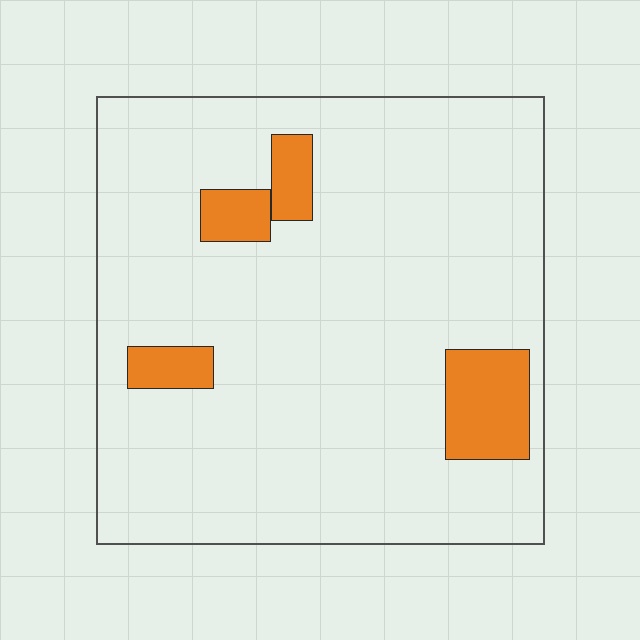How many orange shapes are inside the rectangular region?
4.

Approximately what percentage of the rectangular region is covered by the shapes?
Approximately 10%.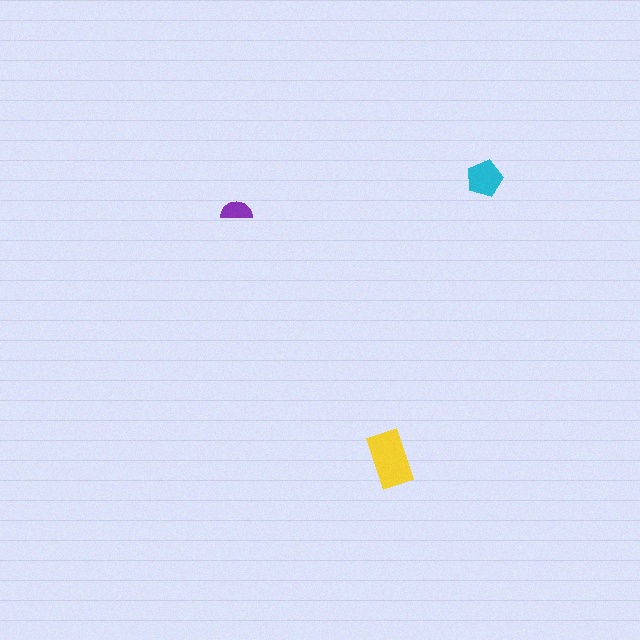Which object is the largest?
The yellow rectangle.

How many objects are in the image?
There are 3 objects in the image.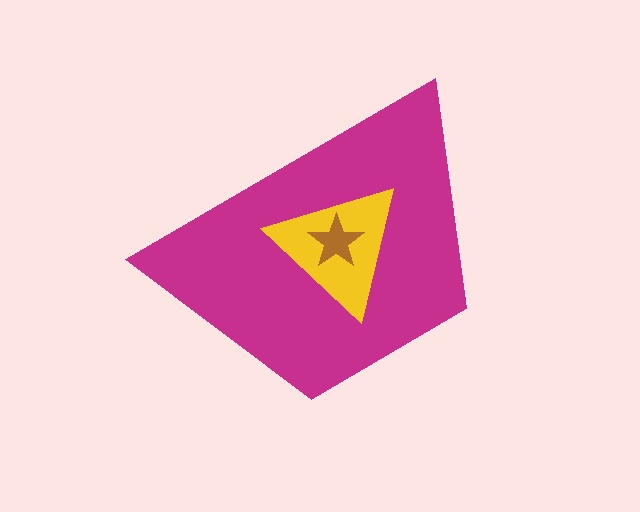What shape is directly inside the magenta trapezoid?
The yellow triangle.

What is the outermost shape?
The magenta trapezoid.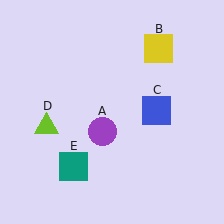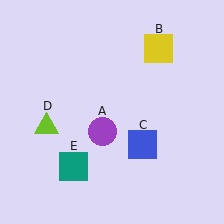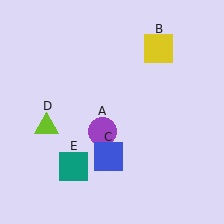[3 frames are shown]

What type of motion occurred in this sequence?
The blue square (object C) rotated clockwise around the center of the scene.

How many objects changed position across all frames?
1 object changed position: blue square (object C).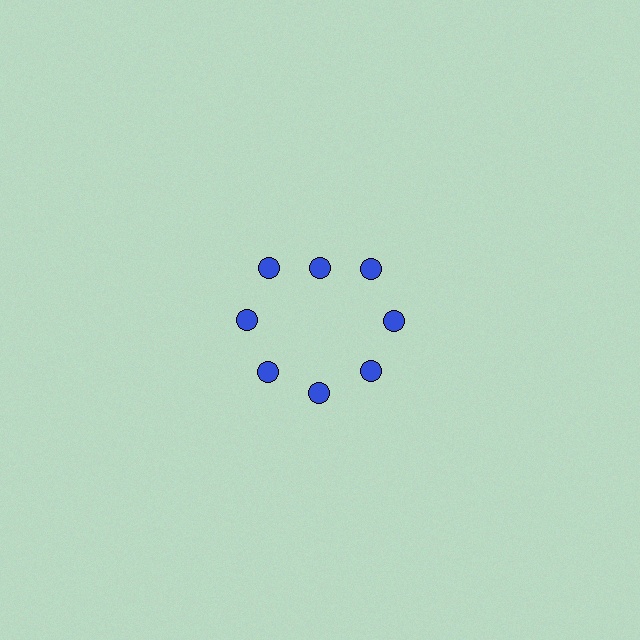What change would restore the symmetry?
The symmetry would be restored by moving it outward, back onto the ring so that all 8 circles sit at equal angles and equal distance from the center.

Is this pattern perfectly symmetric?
No. The 8 blue circles are arranged in a ring, but one element near the 12 o'clock position is pulled inward toward the center, breaking the 8-fold rotational symmetry.